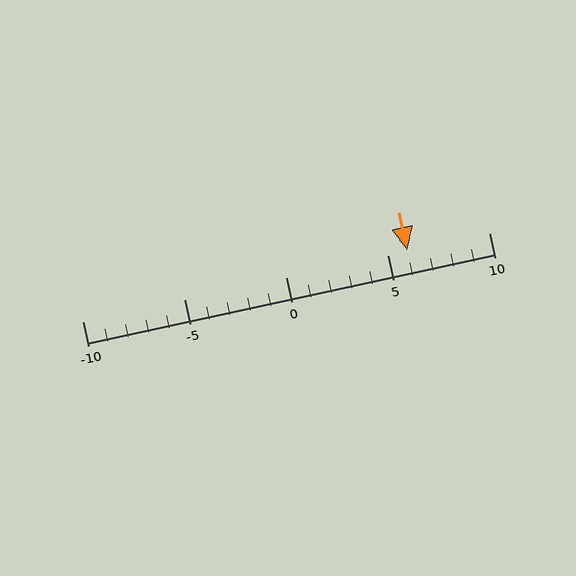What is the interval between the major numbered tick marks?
The major tick marks are spaced 5 units apart.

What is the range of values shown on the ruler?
The ruler shows values from -10 to 10.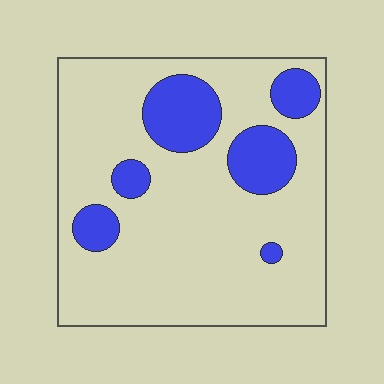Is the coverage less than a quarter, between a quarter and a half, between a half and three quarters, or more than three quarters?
Less than a quarter.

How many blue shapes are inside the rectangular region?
6.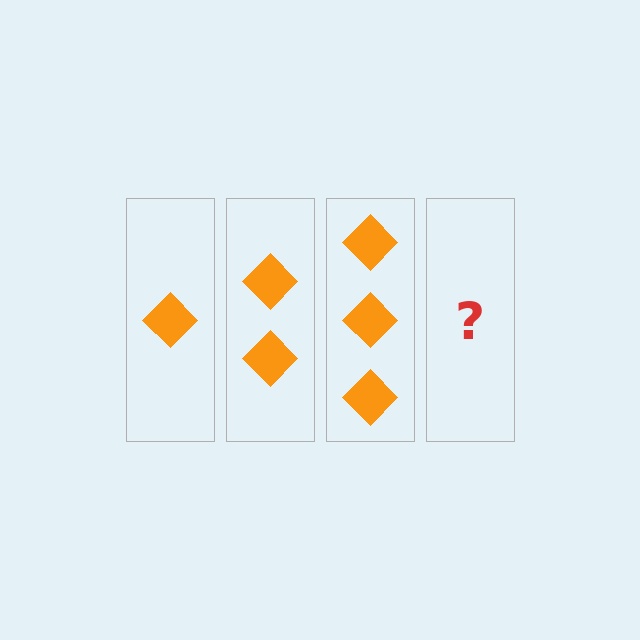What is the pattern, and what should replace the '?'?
The pattern is that each step adds one more diamond. The '?' should be 4 diamonds.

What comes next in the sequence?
The next element should be 4 diamonds.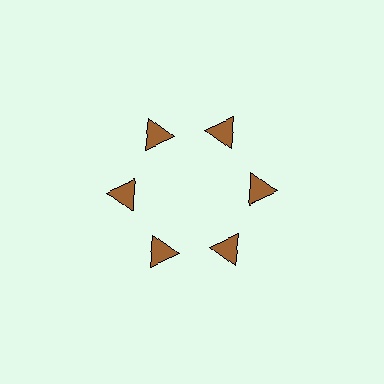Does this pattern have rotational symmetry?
Yes, this pattern has 6-fold rotational symmetry. It looks the same after rotating 60 degrees around the center.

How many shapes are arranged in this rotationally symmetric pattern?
There are 6 shapes, arranged in 6 groups of 1.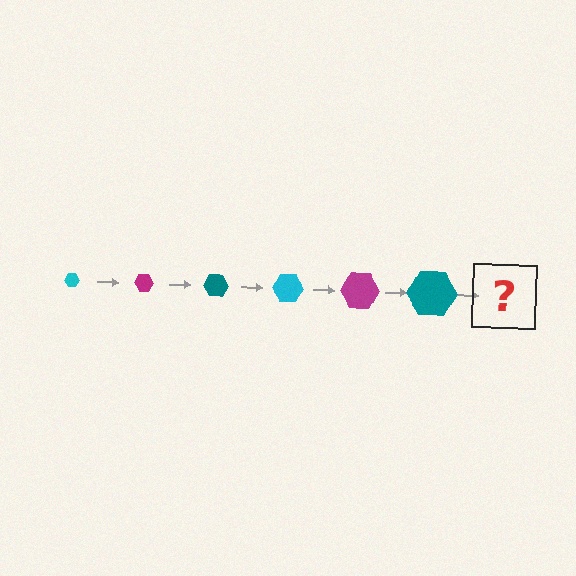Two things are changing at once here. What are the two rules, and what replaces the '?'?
The two rules are that the hexagon grows larger each step and the color cycles through cyan, magenta, and teal. The '?' should be a cyan hexagon, larger than the previous one.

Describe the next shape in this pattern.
It should be a cyan hexagon, larger than the previous one.